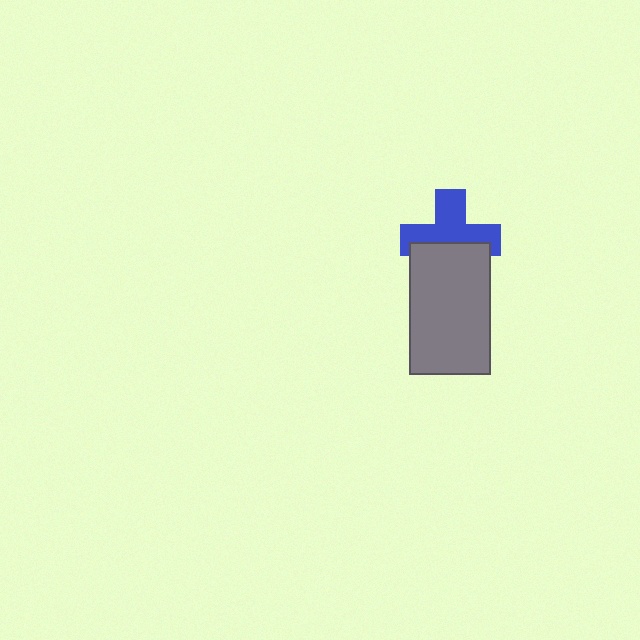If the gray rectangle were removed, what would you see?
You would see the complete blue cross.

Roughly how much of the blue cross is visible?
About half of it is visible (roughly 58%).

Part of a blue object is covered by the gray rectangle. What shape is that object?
It is a cross.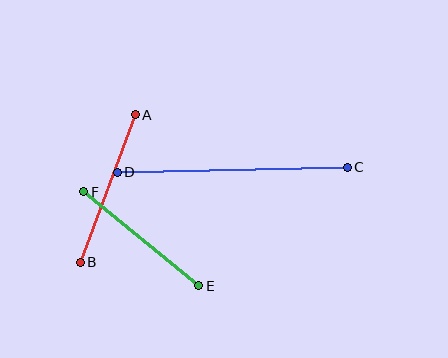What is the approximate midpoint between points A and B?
The midpoint is at approximately (108, 189) pixels.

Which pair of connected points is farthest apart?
Points C and D are farthest apart.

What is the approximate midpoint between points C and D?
The midpoint is at approximately (232, 170) pixels.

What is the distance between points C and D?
The distance is approximately 230 pixels.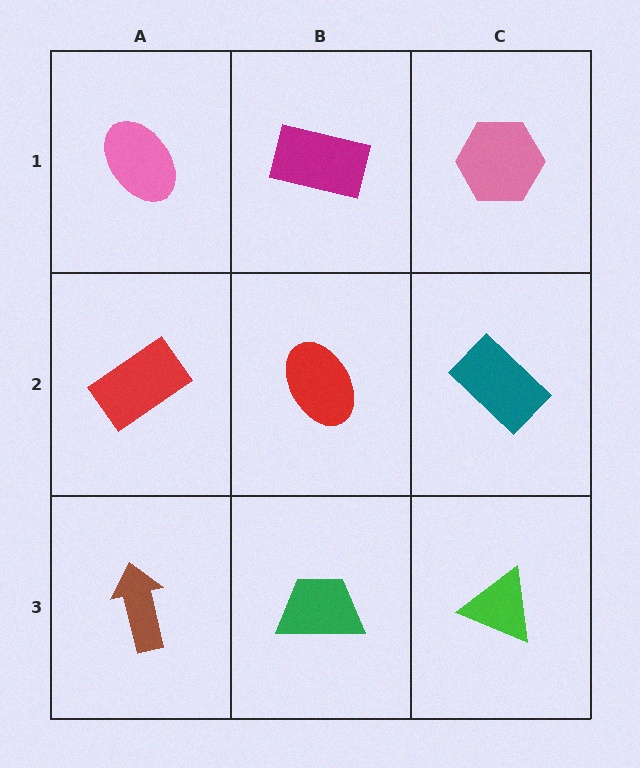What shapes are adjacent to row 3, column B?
A red ellipse (row 2, column B), a brown arrow (row 3, column A), a green triangle (row 3, column C).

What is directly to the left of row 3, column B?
A brown arrow.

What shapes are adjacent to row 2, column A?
A pink ellipse (row 1, column A), a brown arrow (row 3, column A), a red ellipse (row 2, column B).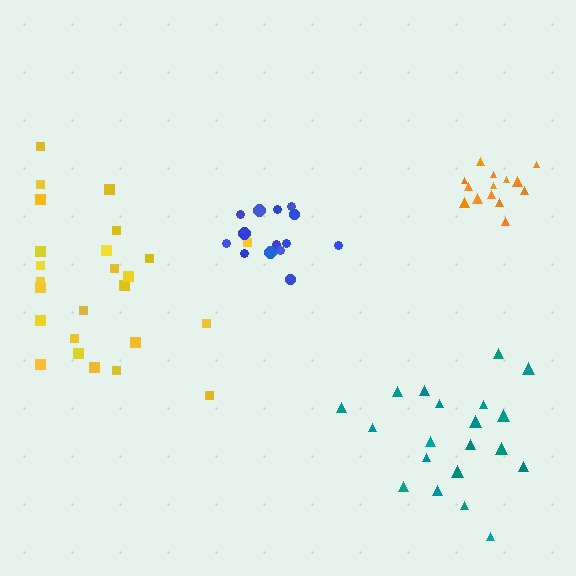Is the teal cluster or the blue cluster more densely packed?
Blue.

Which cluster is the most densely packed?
Orange.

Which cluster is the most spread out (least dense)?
Yellow.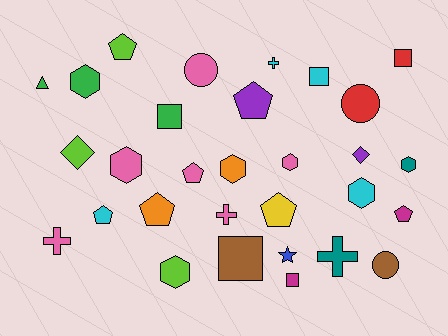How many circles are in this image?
There are 3 circles.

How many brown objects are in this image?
There are 2 brown objects.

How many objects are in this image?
There are 30 objects.